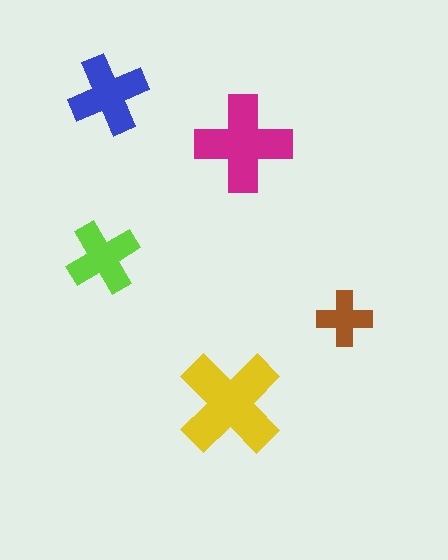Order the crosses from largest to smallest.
the yellow one, the magenta one, the blue one, the lime one, the brown one.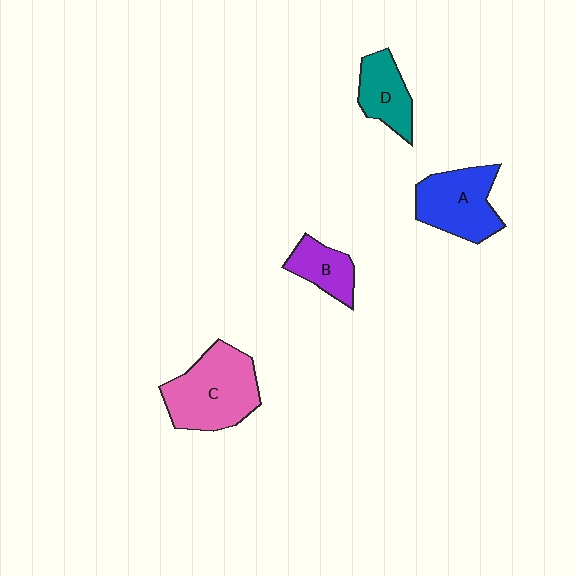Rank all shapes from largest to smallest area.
From largest to smallest: C (pink), A (blue), D (teal), B (purple).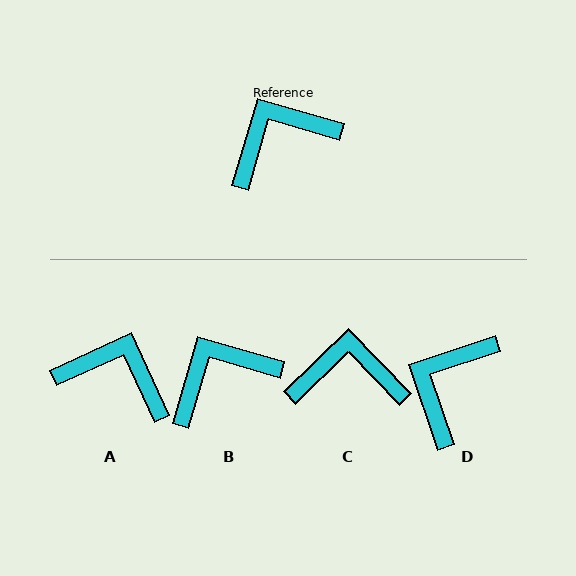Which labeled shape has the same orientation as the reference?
B.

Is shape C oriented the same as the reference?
No, it is off by about 30 degrees.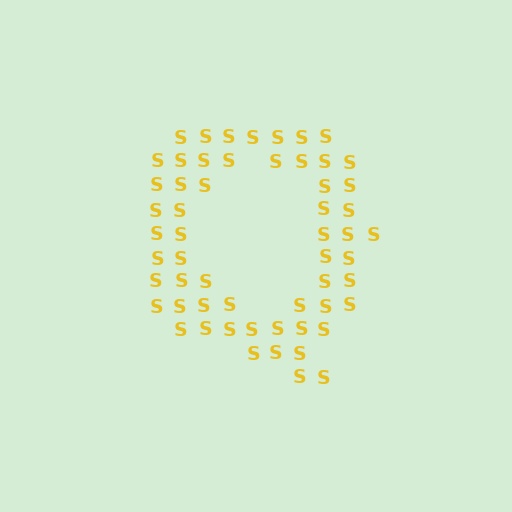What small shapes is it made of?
It is made of small letter S's.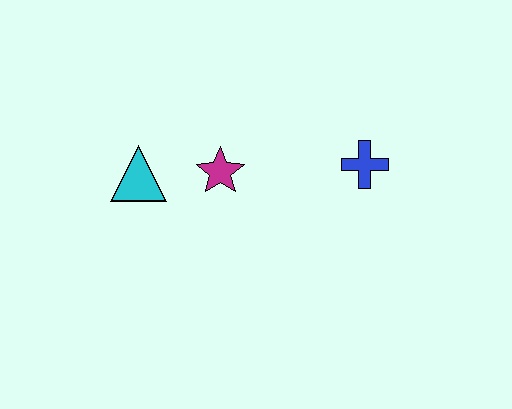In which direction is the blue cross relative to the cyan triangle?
The blue cross is to the right of the cyan triangle.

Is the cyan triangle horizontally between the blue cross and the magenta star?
No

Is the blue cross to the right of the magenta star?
Yes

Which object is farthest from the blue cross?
The cyan triangle is farthest from the blue cross.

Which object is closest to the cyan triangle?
The magenta star is closest to the cyan triangle.